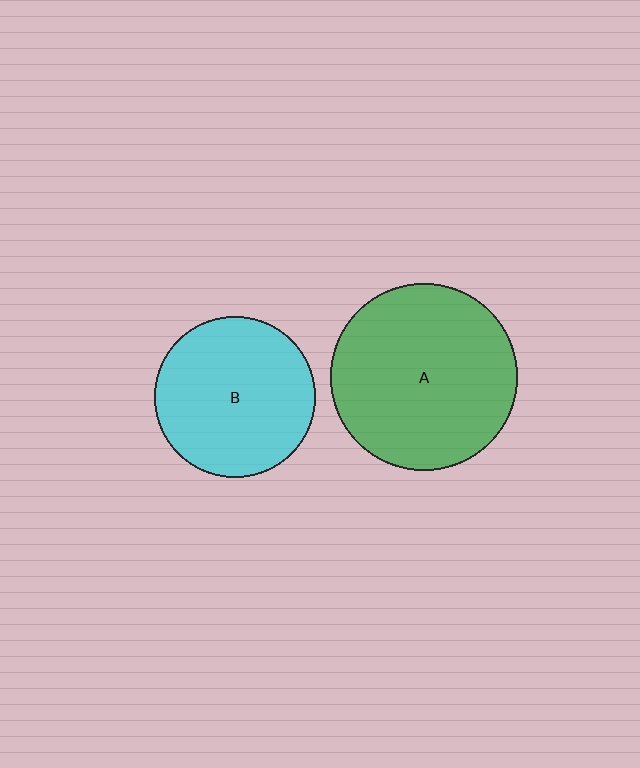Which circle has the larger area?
Circle A (green).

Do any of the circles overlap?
No, none of the circles overlap.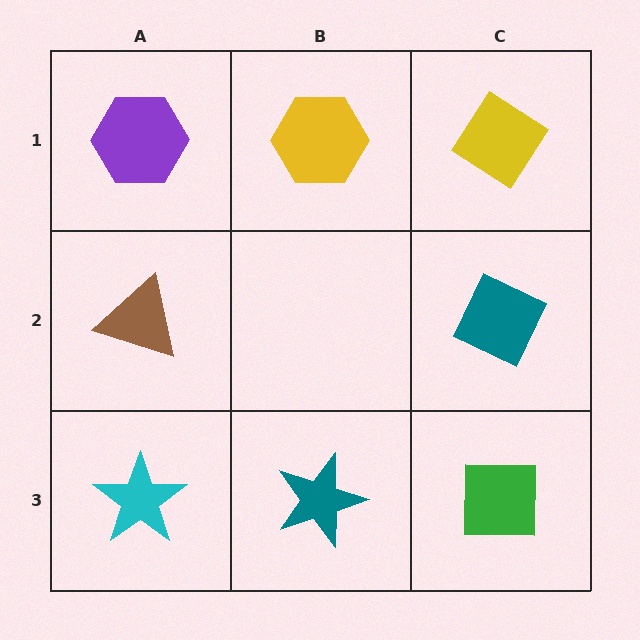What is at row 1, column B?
A yellow hexagon.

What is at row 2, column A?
A brown triangle.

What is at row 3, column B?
A teal star.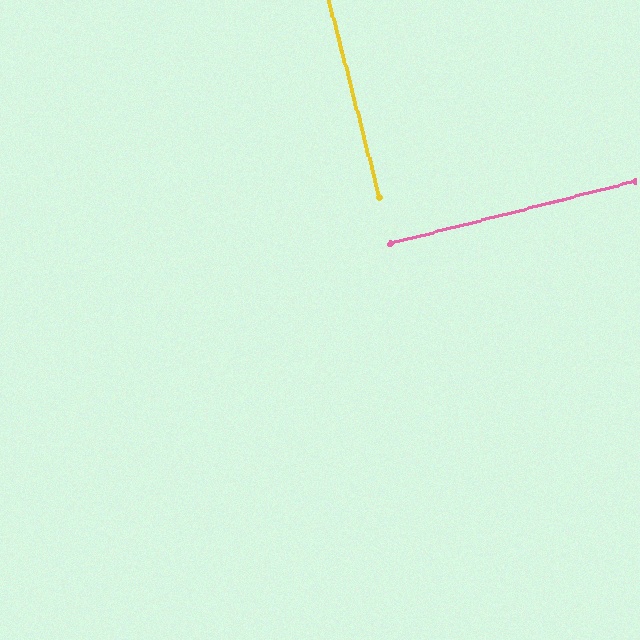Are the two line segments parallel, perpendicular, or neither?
Perpendicular — they meet at approximately 90°.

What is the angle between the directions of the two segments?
Approximately 90 degrees.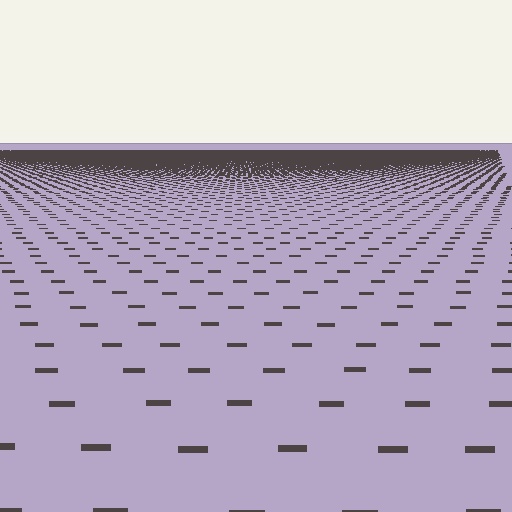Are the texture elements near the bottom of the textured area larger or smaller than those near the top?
Larger. Near the bottom, elements are closer to the viewer and appear at a bigger on-screen size.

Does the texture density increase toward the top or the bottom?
Density increases toward the top.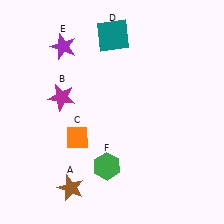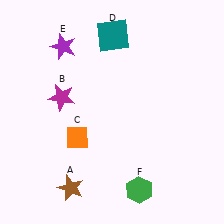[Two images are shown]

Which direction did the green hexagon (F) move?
The green hexagon (F) moved right.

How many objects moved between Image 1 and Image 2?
1 object moved between the two images.